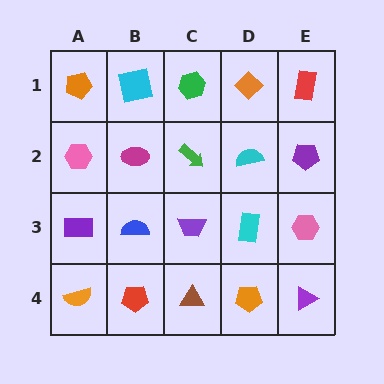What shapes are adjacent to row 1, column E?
A purple pentagon (row 2, column E), an orange diamond (row 1, column D).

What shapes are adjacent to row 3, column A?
A pink hexagon (row 2, column A), an orange semicircle (row 4, column A), a blue semicircle (row 3, column B).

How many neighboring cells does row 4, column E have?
2.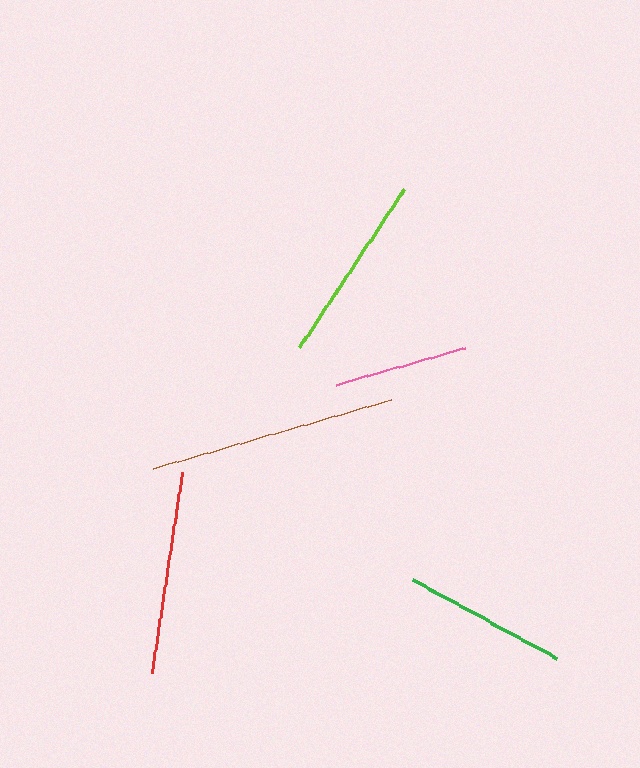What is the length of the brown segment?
The brown segment is approximately 247 pixels long.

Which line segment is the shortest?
The pink line is the shortest at approximately 133 pixels.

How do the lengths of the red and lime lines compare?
The red and lime lines are approximately the same length.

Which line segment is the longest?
The brown line is the longest at approximately 247 pixels.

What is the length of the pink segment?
The pink segment is approximately 133 pixels long.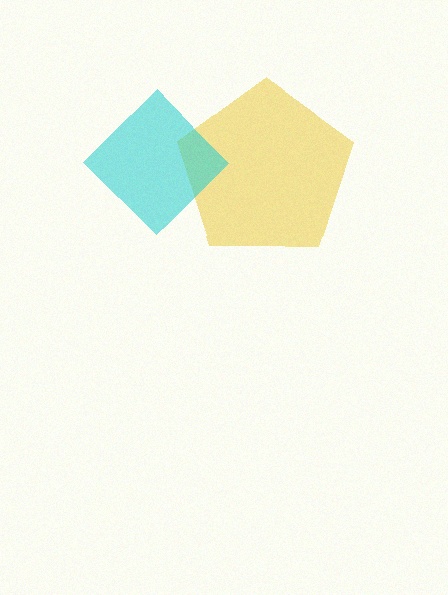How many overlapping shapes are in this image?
There are 2 overlapping shapes in the image.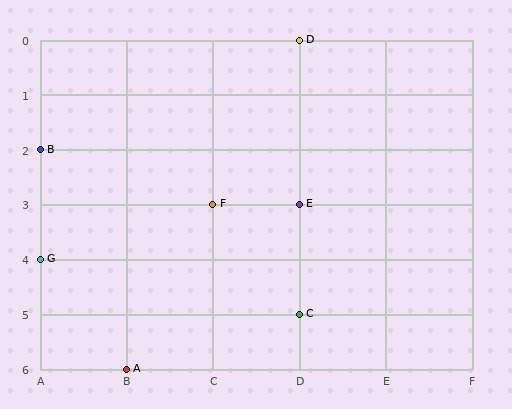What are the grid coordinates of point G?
Point G is at grid coordinates (A, 4).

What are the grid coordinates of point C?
Point C is at grid coordinates (D, 5).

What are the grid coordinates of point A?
Point A is at grid coordinates (B, 6).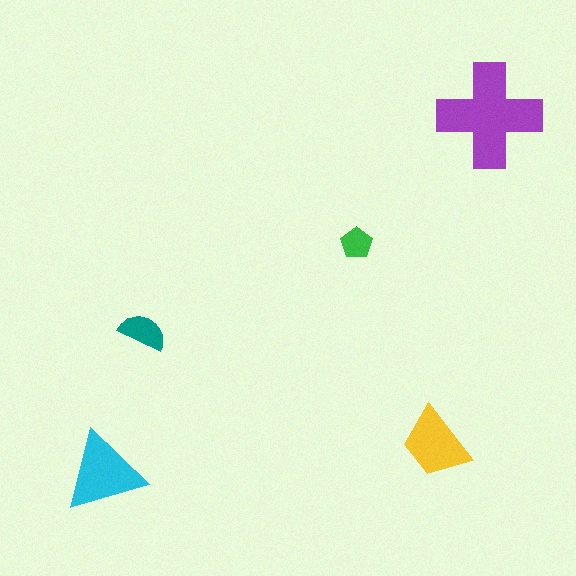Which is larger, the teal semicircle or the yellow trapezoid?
The yellow trapezoid.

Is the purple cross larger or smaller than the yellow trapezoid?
Larger.